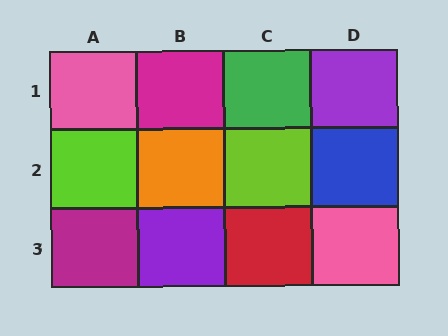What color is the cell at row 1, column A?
Pink.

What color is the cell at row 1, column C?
Green.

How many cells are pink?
2 cells are pink.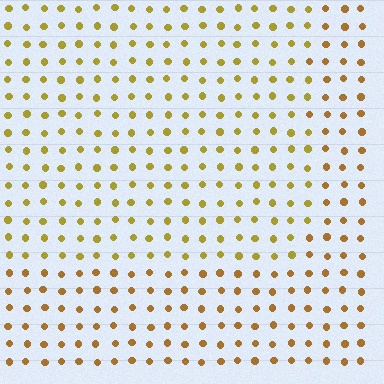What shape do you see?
I see a rectangle.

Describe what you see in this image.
The image is filled with small brown elements in a uniform arrangement. A rectangle-shaped region is visible where the elements are tinted to a slightly different hue, forming a subtle color boundary.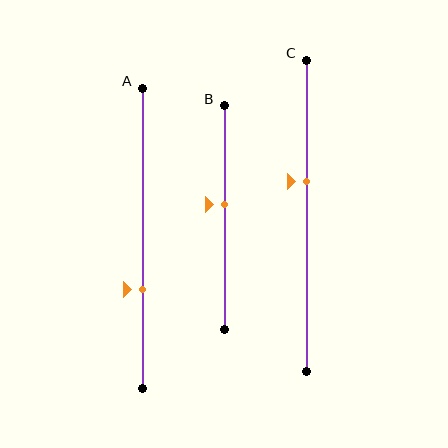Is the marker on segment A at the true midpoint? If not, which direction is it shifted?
No, the marker on segment A is shifted downward by about 17% of the segment length.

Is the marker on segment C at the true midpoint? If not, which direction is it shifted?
No, the marker on segment C is shifted upward by about 11% of the segment length.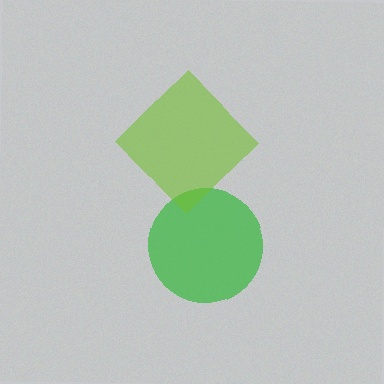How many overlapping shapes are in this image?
There are 2 overlapping shapes in the image.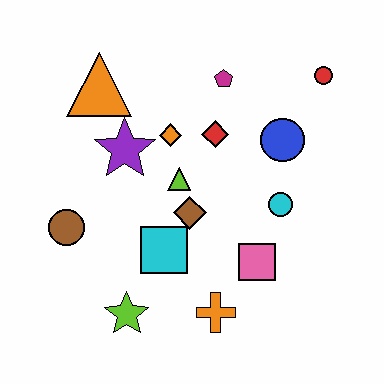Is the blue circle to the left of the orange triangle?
No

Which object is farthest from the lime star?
The red circle is farthest from the lime star.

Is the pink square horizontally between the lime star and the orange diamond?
No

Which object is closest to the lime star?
The cyan square is closest to the lime star.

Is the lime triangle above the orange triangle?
No